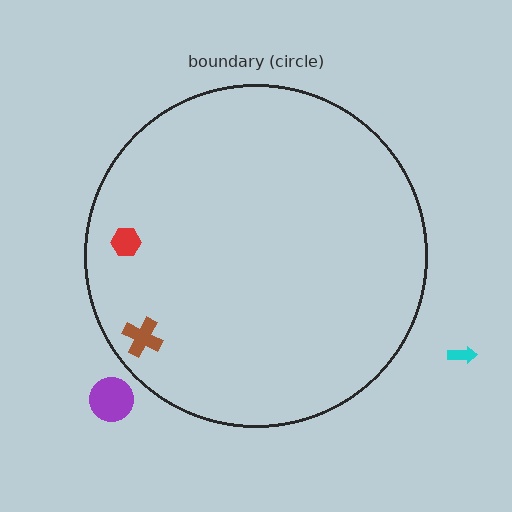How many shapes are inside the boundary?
2 inside, 2 outside.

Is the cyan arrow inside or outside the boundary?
Outside.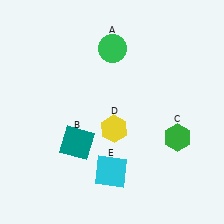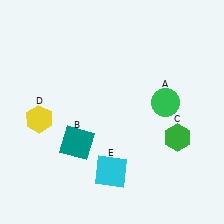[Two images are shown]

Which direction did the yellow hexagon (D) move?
The yellow hexagon (D) moved left.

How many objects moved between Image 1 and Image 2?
2 objects moved between the two images.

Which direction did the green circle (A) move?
The green circle (A) moved down.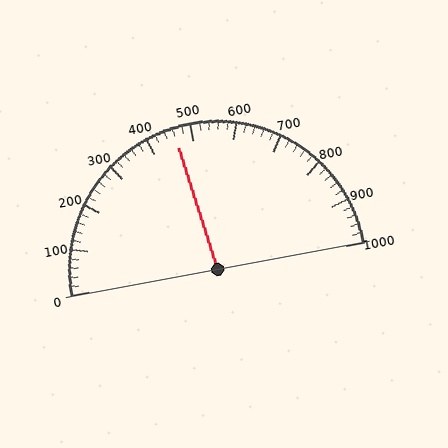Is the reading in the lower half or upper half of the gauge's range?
The reading is in the lower half of the range (0 to 1000).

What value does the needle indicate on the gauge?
The needle indicates approximately 460.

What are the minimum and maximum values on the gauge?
The gauge ranges from 0 to 1000.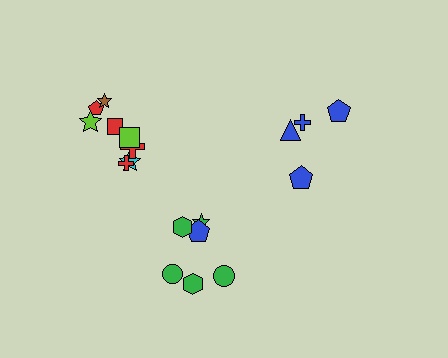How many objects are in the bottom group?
There are 6 objects.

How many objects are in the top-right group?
There are 4 objects.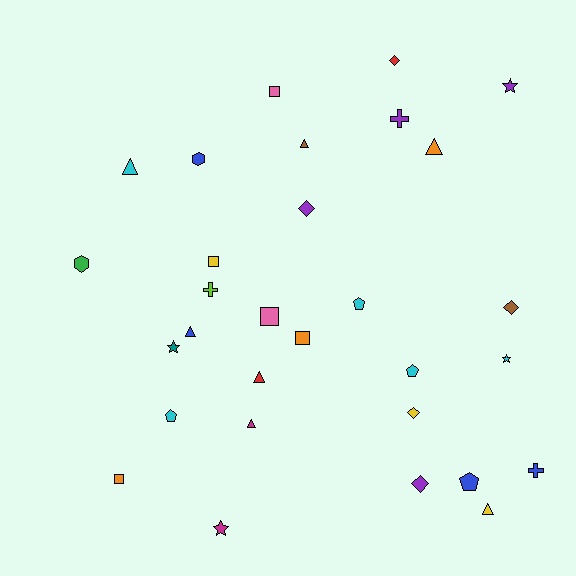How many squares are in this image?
There are 5 squares.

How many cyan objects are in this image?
There are 5 cyan objects.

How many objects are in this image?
There are 30 objects.